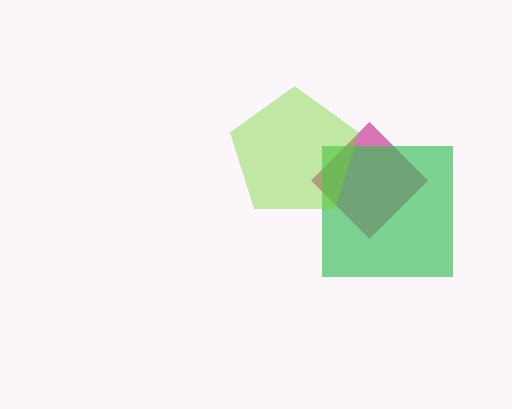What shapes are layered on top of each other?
The layered shapes are: a magenta diamond, a green square, a lime pentagon.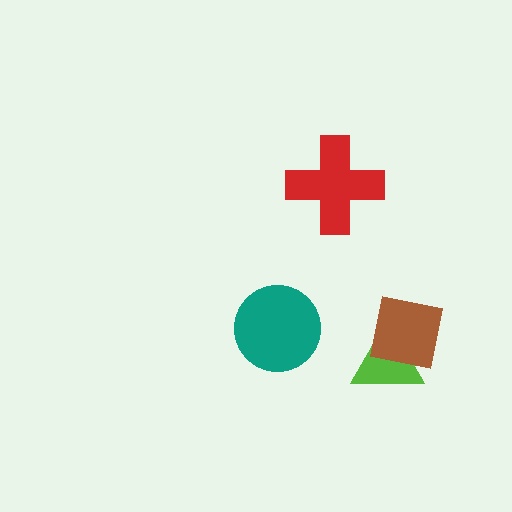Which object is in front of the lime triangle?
The brown square is in front of the lime triangle.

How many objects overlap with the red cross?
0 objects overlap with the red cross.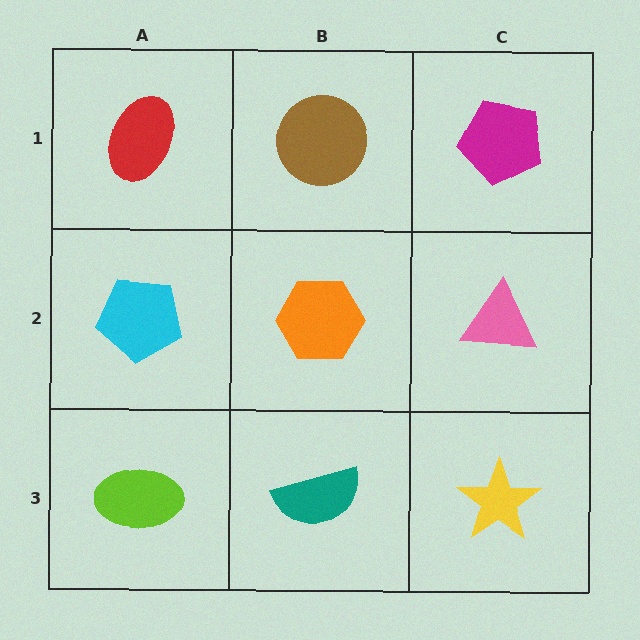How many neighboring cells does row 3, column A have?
2.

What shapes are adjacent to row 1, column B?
An orange hexagon (row 2, column B), a red ellipse (row 1, column A), a magenta pentagon (row 1, column C).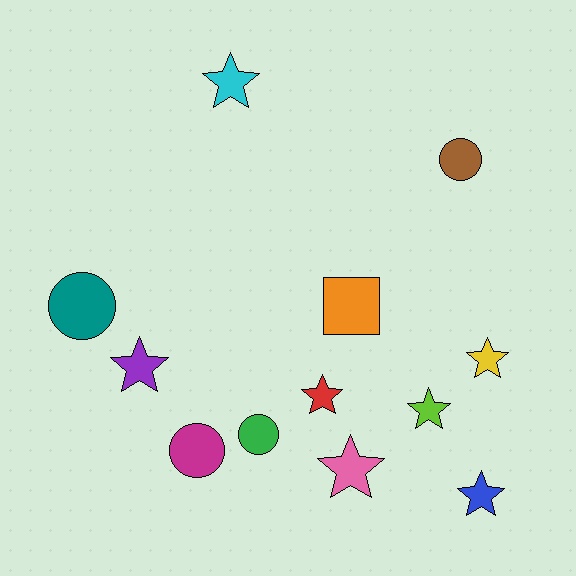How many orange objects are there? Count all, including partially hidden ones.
There is 1 orange object.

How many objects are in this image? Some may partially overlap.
There are 12 objects.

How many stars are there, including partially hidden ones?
There are 7 stars.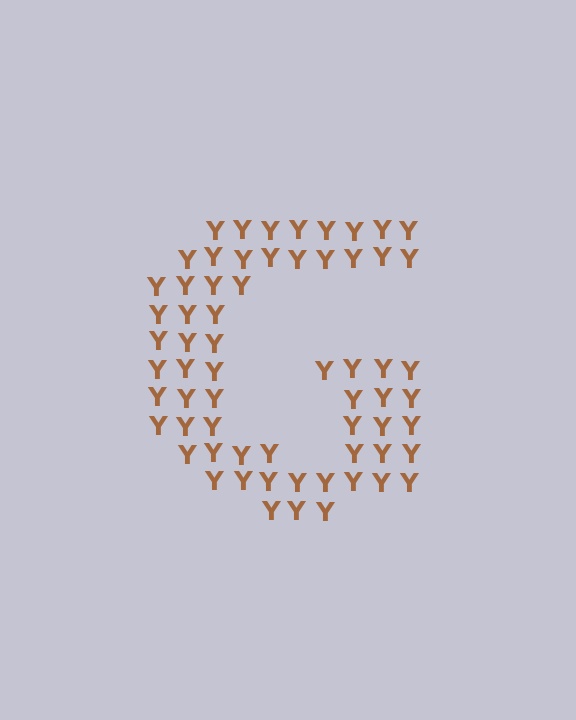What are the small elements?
The small elements are letter Y's.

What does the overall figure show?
The overall figure shows the letter G.